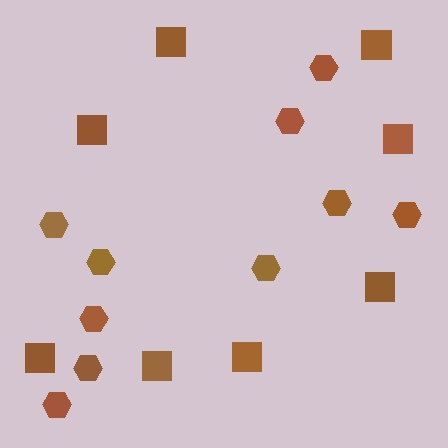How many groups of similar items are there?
There are 2 groups: one group of hexagons (10) and one group of squares (8).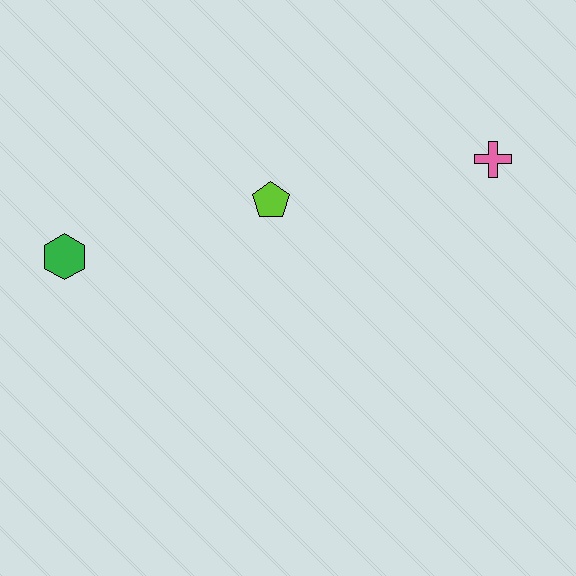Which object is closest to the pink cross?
The lime pentagon is closest to the pink cross.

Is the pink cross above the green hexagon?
Yes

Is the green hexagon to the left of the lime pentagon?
Yes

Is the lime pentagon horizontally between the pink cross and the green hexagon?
Yes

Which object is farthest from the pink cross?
The green hexagon is farthest from the pink cross.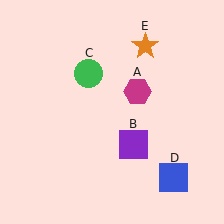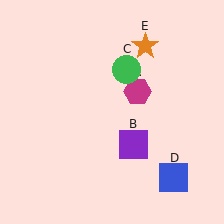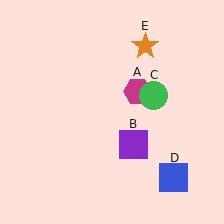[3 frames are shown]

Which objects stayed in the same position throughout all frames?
Magenta hexagon (object A) and purple square (object B) and blue square (object D) and orange star (object E) remained stationary.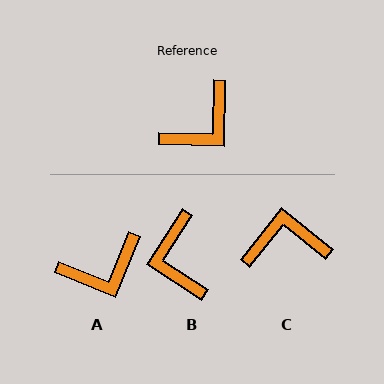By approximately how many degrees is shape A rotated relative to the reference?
Approximately 21 degrees clockwise.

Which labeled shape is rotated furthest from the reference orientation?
C, about 142 degrees away.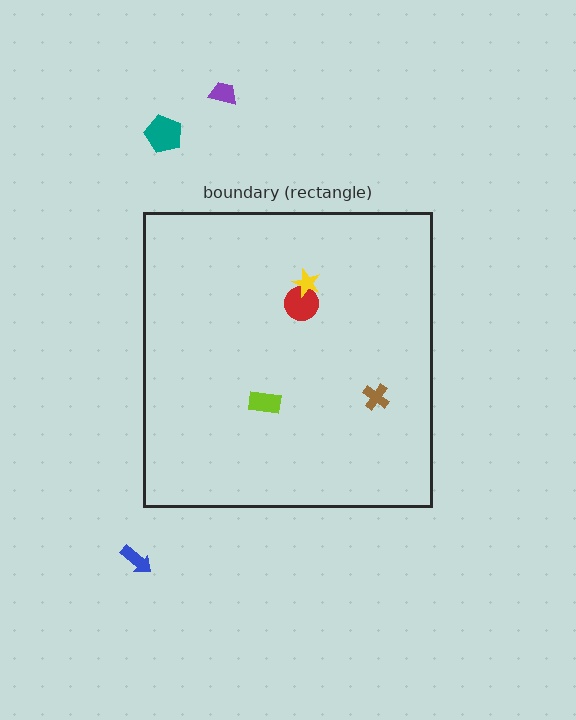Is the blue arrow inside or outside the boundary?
Outside.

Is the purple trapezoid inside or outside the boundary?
Outside.